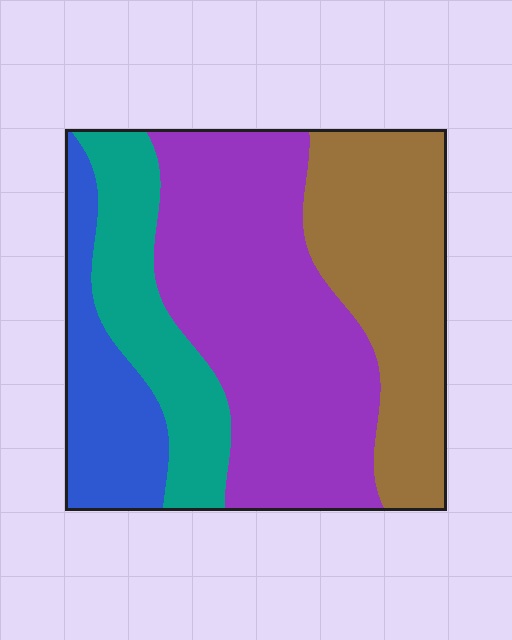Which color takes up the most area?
Purple, at roughly 40%.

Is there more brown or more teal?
Brown.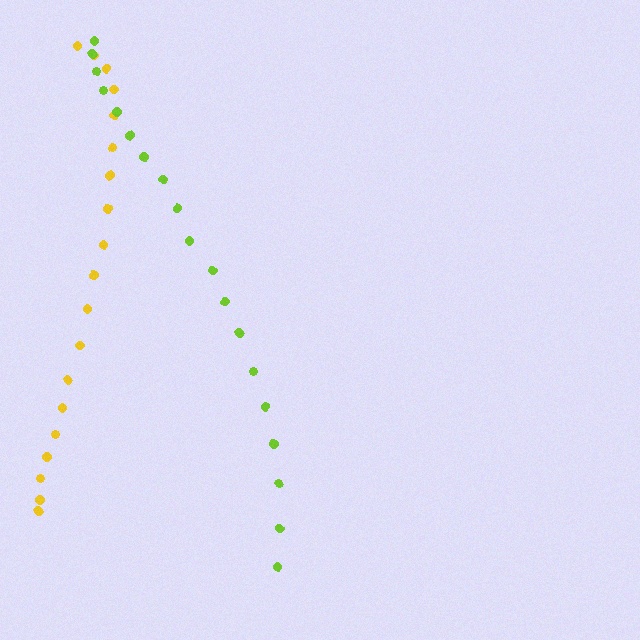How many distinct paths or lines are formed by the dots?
There are 2 distinct paths.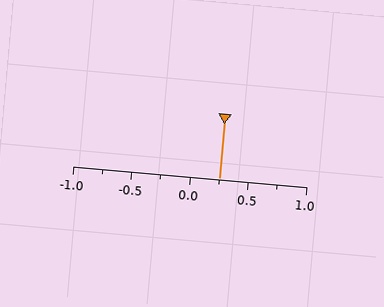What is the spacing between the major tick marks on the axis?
The major ticks are spaced 0.5 apart.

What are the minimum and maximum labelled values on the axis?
The axis runs from -1.0 to 1.0.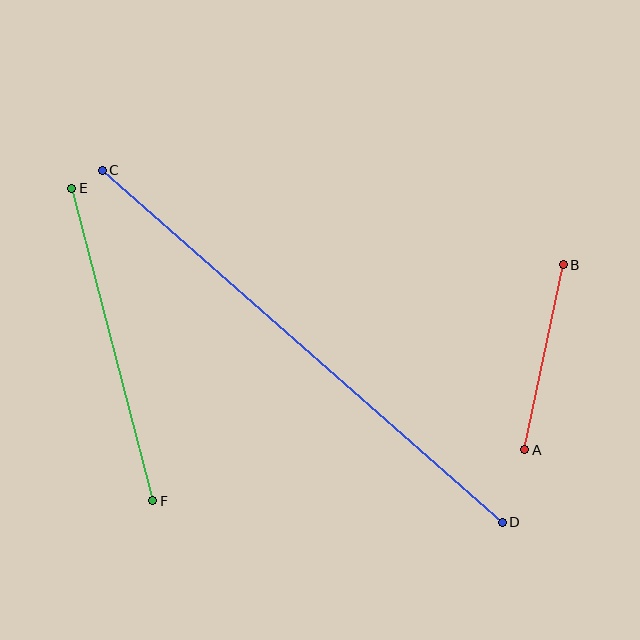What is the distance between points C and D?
The distance is approximately 533 pixels.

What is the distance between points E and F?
The distance is approximately 323 pixels.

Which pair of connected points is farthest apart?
Points C and D are farthest apart.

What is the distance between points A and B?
The distance is approximately 189 pixels.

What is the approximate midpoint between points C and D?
The midpoint is at approximately (302, 346) pixels.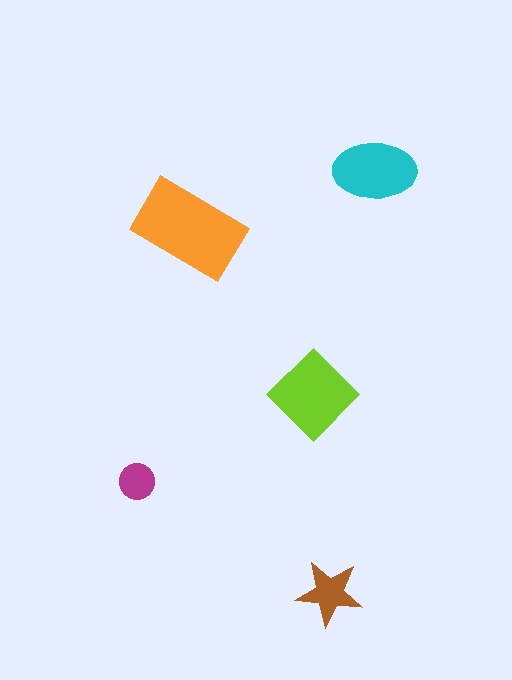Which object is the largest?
The orange rectangle.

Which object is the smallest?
The magenta circle.